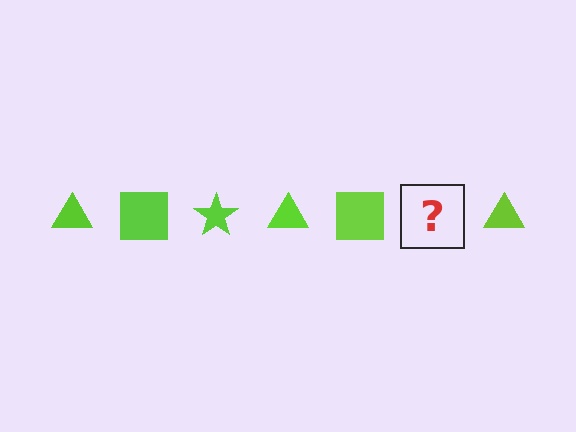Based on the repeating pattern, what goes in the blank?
The blank should be a lime star.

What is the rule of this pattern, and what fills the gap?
The rule is that the pattern cycles through triangle, square, star shapes in lime. The gap should be filled with a lime star.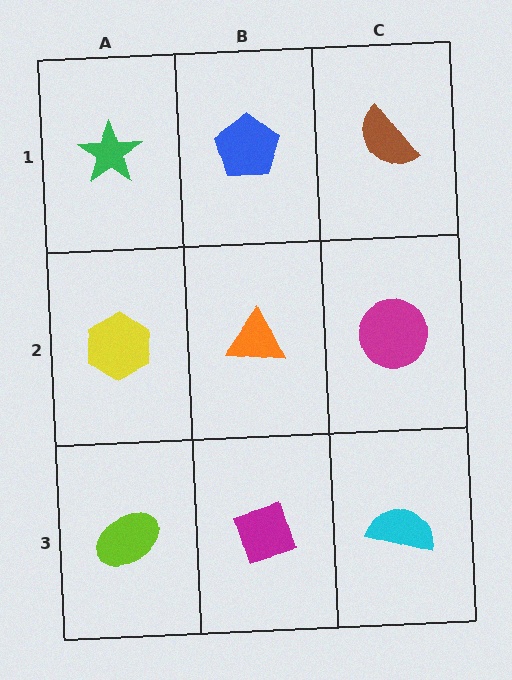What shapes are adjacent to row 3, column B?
An orange triangle (row 2, column B), a lime ellipse (row 3, column A), a cyan semicircle (row 3, column C).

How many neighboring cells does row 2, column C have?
3.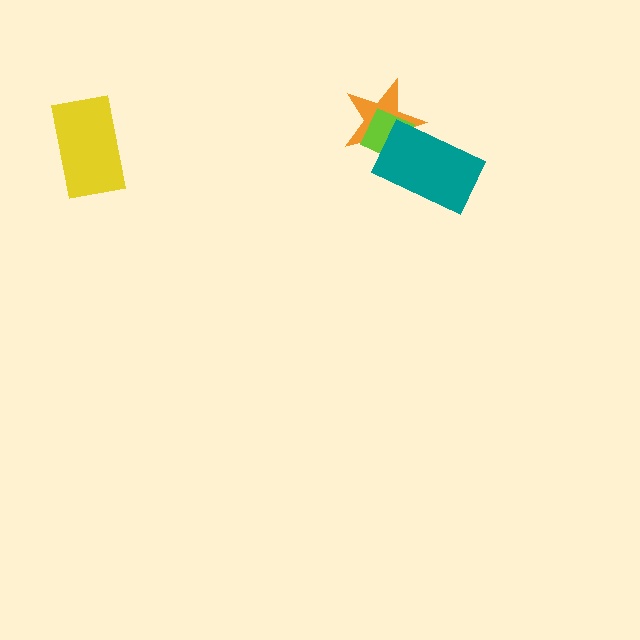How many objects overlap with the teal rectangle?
2 objects overlap with the teal rectangle.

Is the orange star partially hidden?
Yes, it is partially covered by another shape.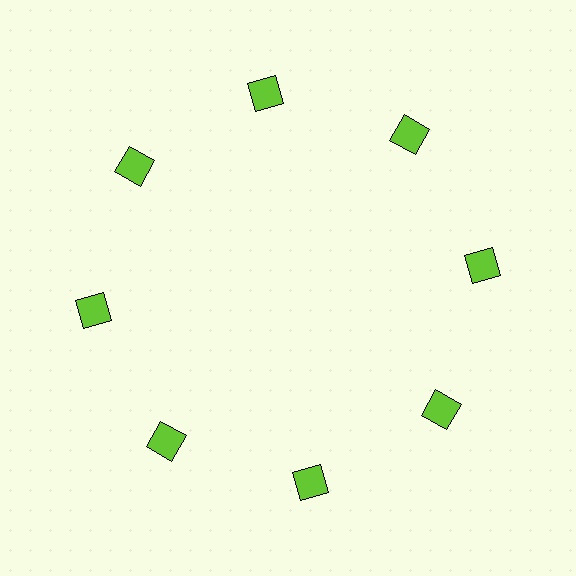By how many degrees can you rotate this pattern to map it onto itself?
The pattern maps onto itself every 45 degrees of rotation.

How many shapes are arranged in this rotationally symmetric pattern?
There are 8 shapes, arranged in 8 groups of 1.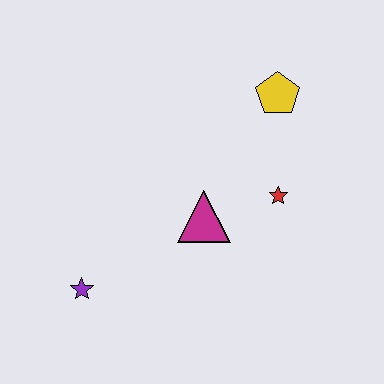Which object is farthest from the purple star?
The yellow pentagon is farthest from the purple star.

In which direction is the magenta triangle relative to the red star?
The magenta triangle is to the left of the red star.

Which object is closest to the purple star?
The magenta triangle is closest to the purple star.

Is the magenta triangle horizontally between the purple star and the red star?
Yes